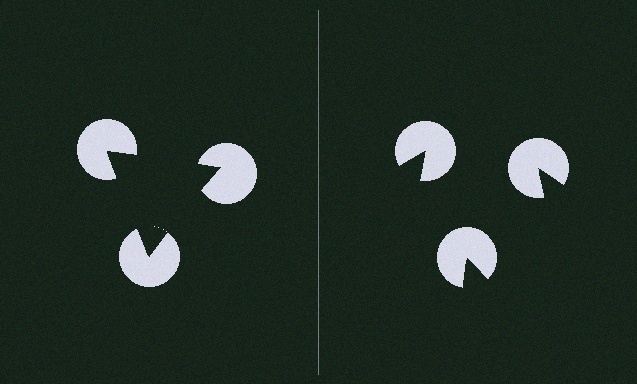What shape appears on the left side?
An illusory triangle.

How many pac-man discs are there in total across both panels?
6 — 3 on each side.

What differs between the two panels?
The pac-man discs are positioned identically on both sides; only the wedge orientations differ. On the left they align to a triangle; on the right they are misaligned.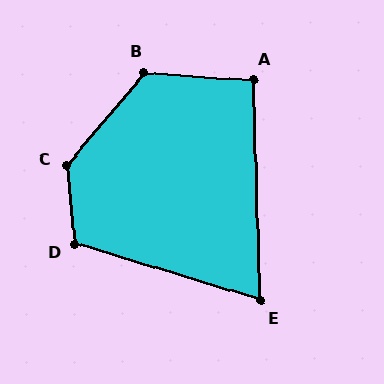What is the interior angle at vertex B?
Approximately 127 degrees (obtuse).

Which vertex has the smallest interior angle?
E, at approximately 71 degrees.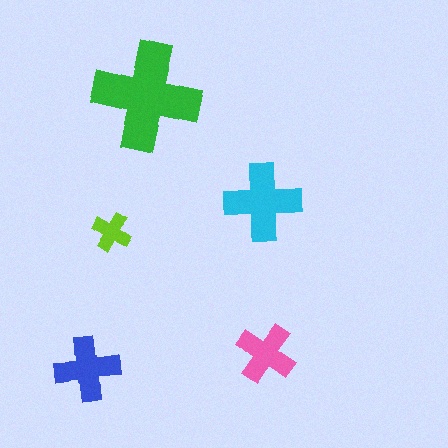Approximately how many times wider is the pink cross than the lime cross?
About 1.5 times wider.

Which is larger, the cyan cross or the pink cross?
The cyan one.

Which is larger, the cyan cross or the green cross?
The green one.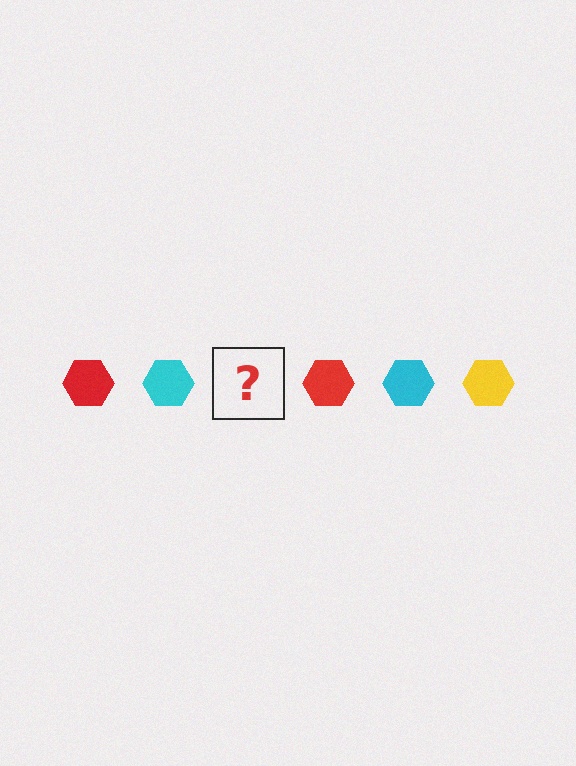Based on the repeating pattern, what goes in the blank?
The blank should be a yellow hexagon.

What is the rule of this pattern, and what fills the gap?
The rule is that the pattern cycles through red, cyan, yellow hexagons. The gap should be filled with a yellow hexagon.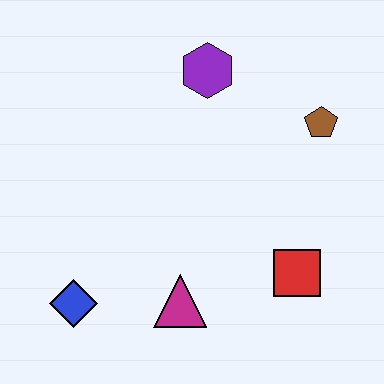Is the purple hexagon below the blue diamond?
No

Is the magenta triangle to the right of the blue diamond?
Yes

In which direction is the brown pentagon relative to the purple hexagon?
The brown pentagon is to the right of the purple hexagon.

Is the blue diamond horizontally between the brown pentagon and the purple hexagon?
No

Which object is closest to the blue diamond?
The magenta triangle is closest to the blue diamond.